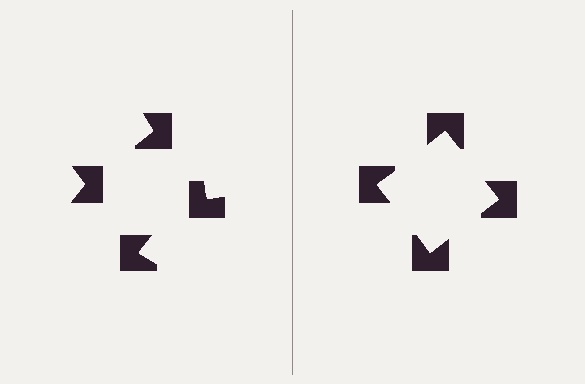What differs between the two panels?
The notched squares are positioned identically on both sides; only the wedge orientations differ. On the right they align to a square; on the left they are misaligned.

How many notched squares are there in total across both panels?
8 — 4 on each side.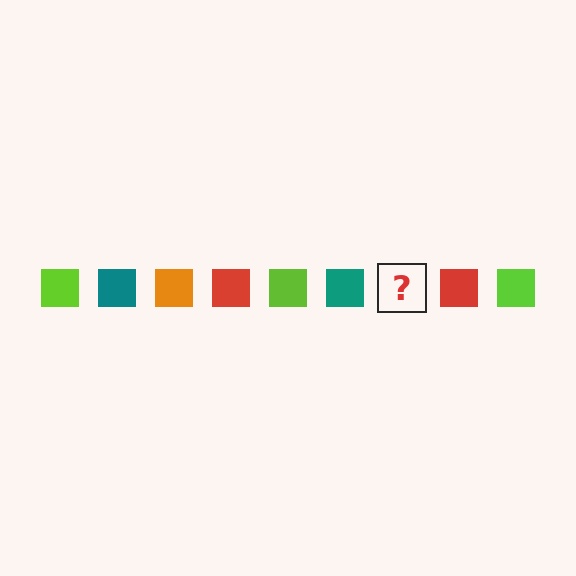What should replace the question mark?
The question mark should be replaced with an orange square.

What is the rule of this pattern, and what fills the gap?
The rule is that the pattern cycles through lime, teal, orange, red squares. The gap should be filled with an orange square.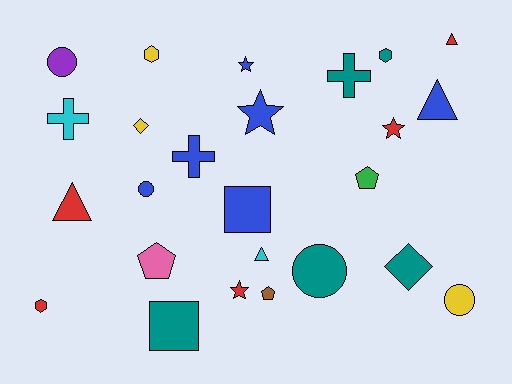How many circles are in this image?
There are 4 circles.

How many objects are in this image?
There are 25 objects.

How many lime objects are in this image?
There are no lime objects.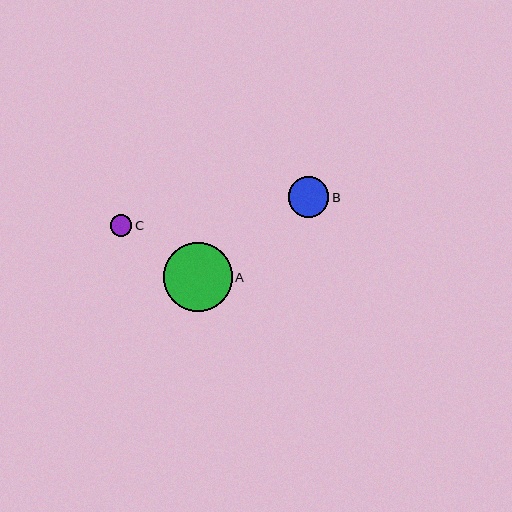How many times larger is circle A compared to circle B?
Circle A is approximately 1.7 times the size of circle B.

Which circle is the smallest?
Circle C is the smallest with a size of approximately 22 pixels.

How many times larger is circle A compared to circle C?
Circle A is approximately 3.1 times the size of circle C.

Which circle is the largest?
Circle A is the largest with a size of approximately 69 pixels.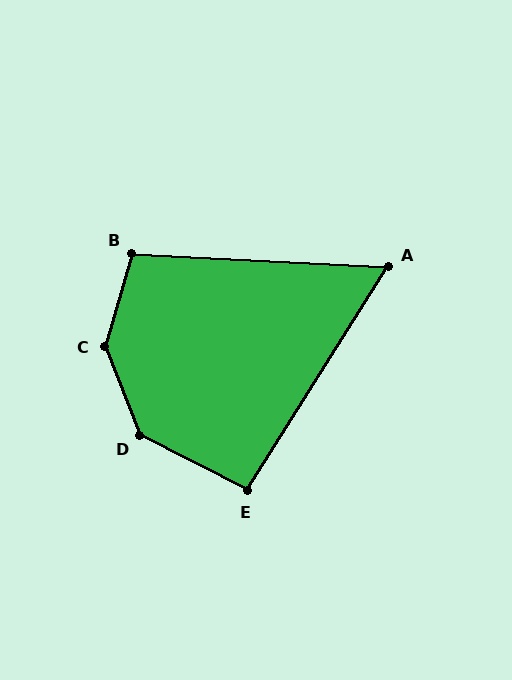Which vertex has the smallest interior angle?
A, at approximately 61 degrees.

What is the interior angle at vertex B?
Approximately 103 degrees (obtuse).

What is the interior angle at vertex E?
Approximately 95 degrees (obtuse).